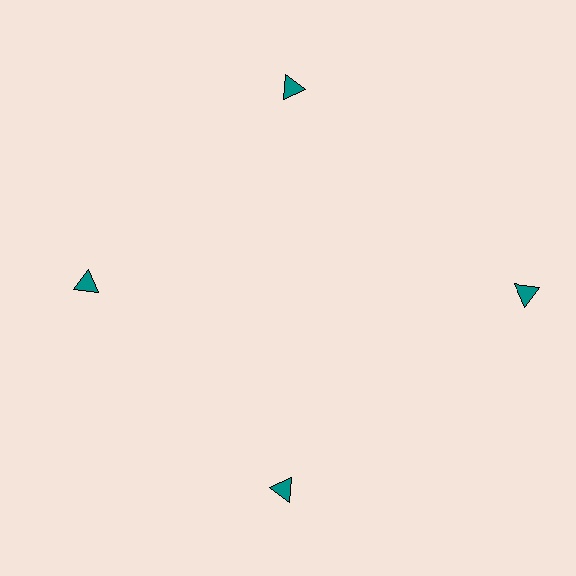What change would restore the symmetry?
The symmetry would be restored by moving it inward, back onto the ring so that all 4 triangles sit at equal angles and equal distance from the center.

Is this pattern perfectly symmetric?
No. The 4 teal triangles are arranged in a ring, but one element near the 3 o'clock position is pushed outward from the center, breaking the 4-fold rotational symmetry.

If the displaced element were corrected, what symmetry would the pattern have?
It would have 4-fold rotational symmetry — the pattern would map onto itself every 90 degrees.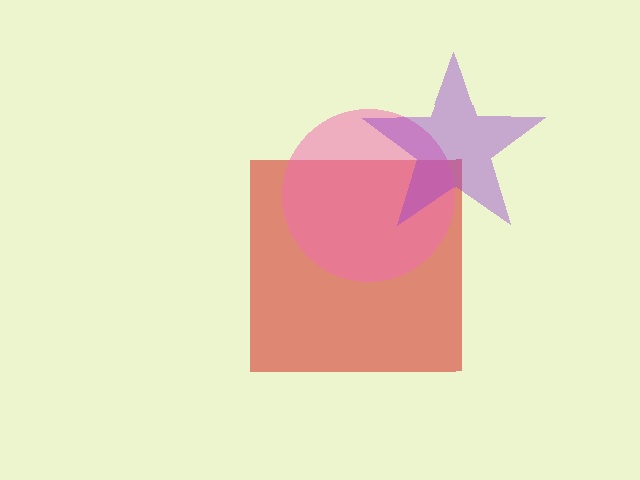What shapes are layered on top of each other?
The layered shapes are: a red square, a pink circle, a purple star.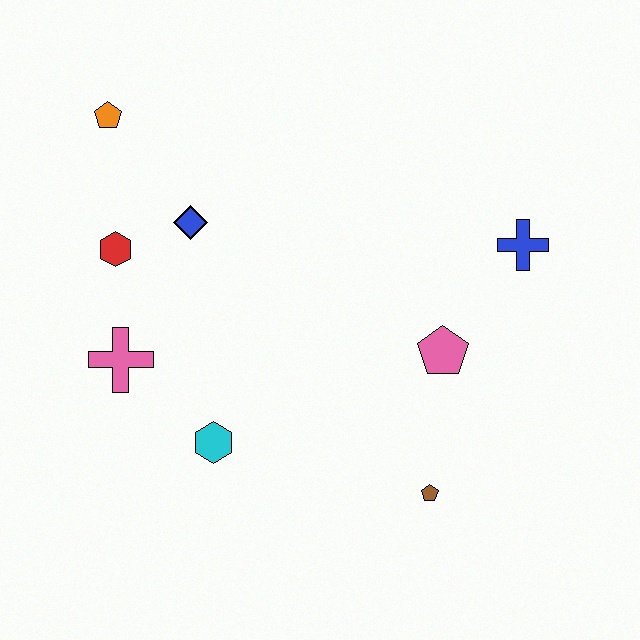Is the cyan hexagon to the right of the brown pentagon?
No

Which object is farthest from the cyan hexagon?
The blue cross is farthest from the cyan hexagon.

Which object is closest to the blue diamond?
The red hexagon is closest to the blue diamond.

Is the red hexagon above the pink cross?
Yes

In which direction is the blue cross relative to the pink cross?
The blue cross is to the right of the pink cross.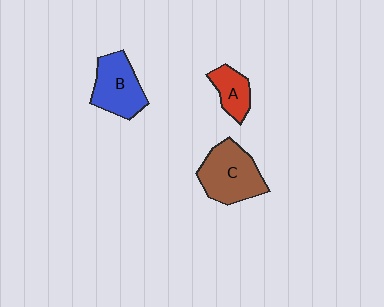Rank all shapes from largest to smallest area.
From largest to smallest: C (brown), B (blue), A (red).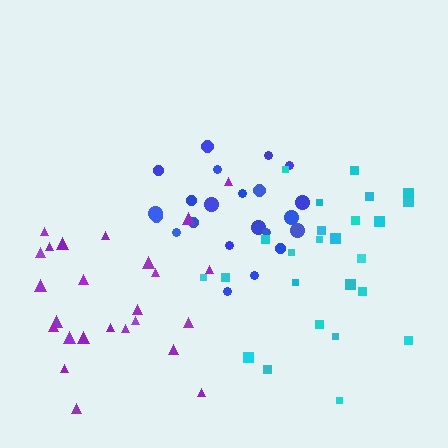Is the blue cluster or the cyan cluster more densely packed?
Blue.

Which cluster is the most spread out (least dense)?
Purple.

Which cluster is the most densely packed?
Blue.